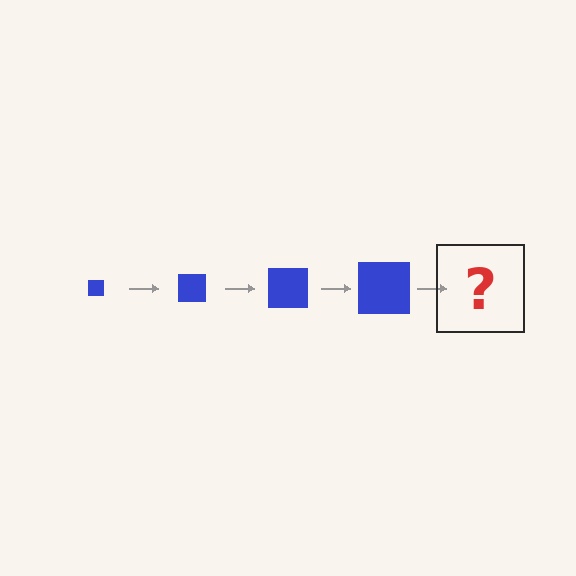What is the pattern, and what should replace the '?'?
The pattern is that the square gets progressively larger each step. The '?' should be a blue square, larger than the previous one.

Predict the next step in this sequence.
The next step is a blue square, larger than the previous one.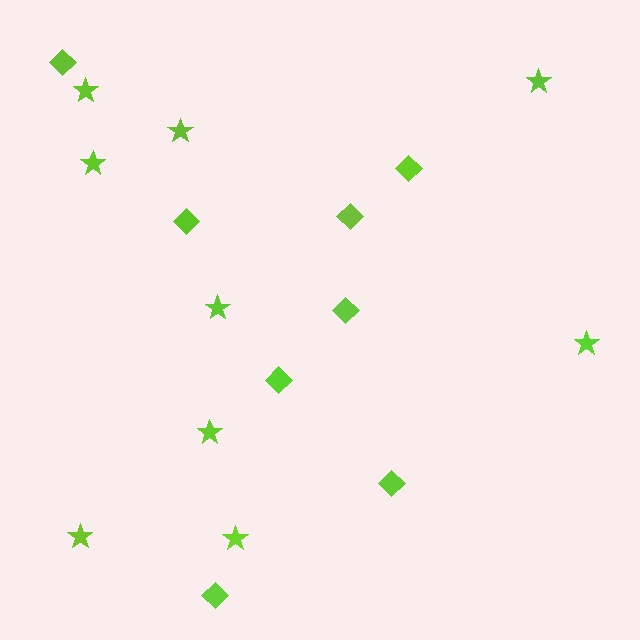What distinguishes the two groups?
There are 2 groups: one group of diamonds (8) and one group of stars (9).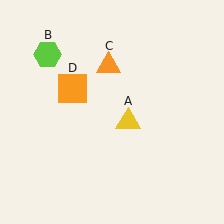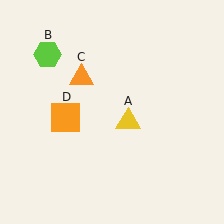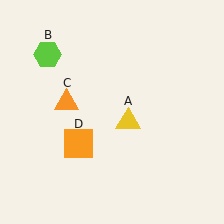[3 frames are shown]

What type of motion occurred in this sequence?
The orange triangle (object C), orange square (object D) rotated counterclockwise around the center of the scene.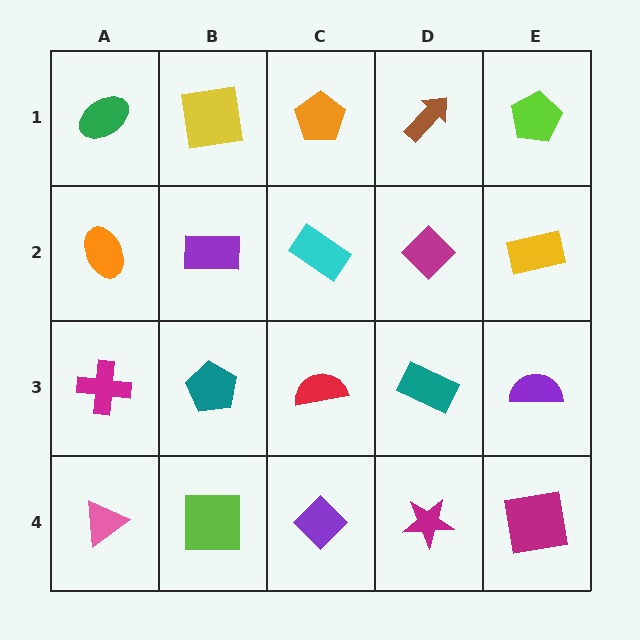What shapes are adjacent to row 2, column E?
A lime pentagon (row 1, column E), a purple semicircle (row 3, column E), a magenta diamond (row 2, column D).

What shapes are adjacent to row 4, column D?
A teal rectangle (row 3, column D), a purple diamond (row 4, column C), a magenta square (row 4, column E).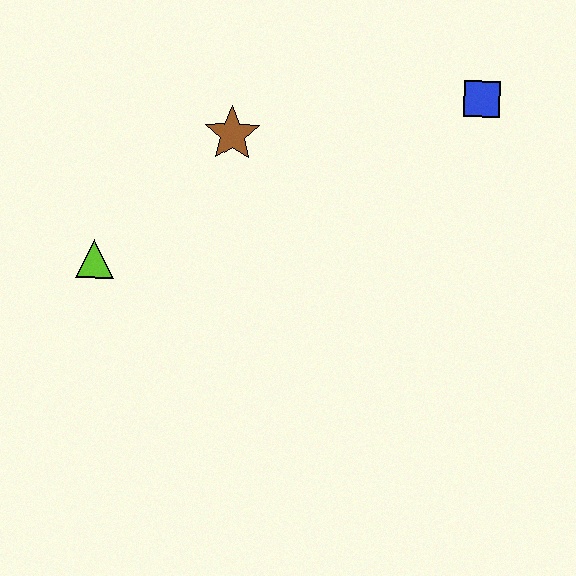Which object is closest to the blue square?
The brown star is closest to the blue square.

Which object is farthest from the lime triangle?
The blue square is farthest from the lime triangle.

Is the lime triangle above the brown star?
No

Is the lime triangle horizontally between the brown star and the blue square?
No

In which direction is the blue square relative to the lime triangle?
The blue square is to the right of the lime triangle.